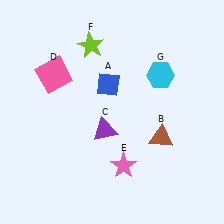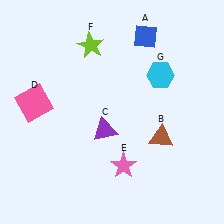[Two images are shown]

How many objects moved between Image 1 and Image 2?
2 objects moved between the two images.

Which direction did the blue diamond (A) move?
The blue diamond (A) moved up.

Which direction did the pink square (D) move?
The pink square (D) moved down.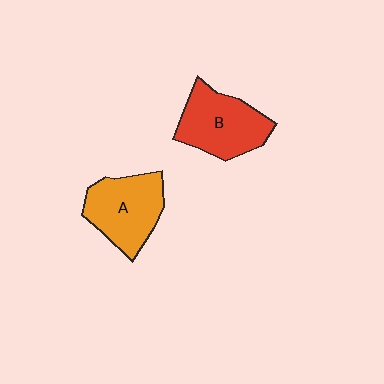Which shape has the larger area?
Shape B (red).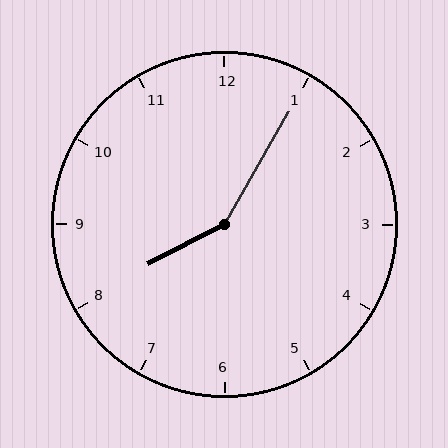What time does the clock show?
8:05.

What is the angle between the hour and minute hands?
Approximately 148 degrees.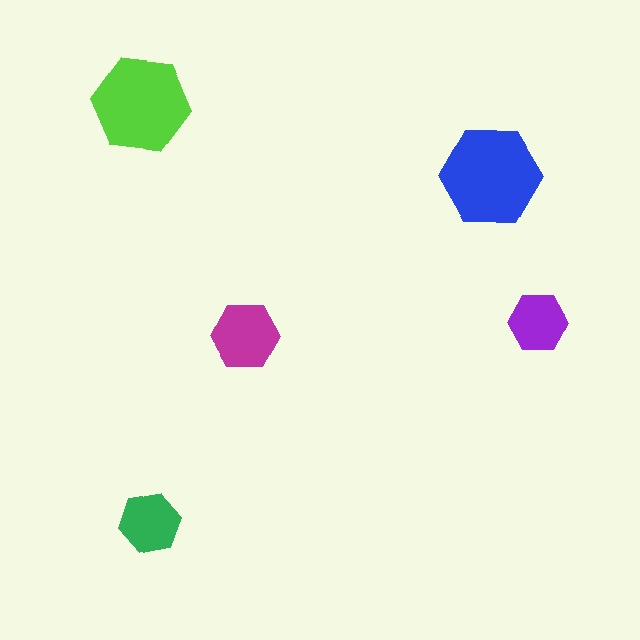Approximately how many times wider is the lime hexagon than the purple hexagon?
About 1.5 times wider.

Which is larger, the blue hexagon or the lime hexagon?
The blue one.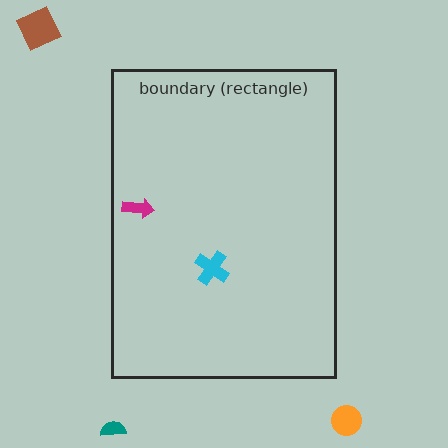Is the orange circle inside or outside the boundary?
Outside.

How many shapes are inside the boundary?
2 inside, 3 outside.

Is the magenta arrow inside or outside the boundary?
Inside.